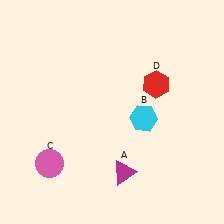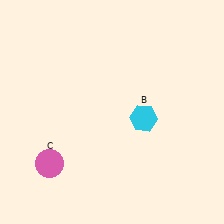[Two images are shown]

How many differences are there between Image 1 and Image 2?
There are 2 differences between the two images.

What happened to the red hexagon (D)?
The red hexagon (D) was removed in Image 2. It was in the top-right area of Image 1.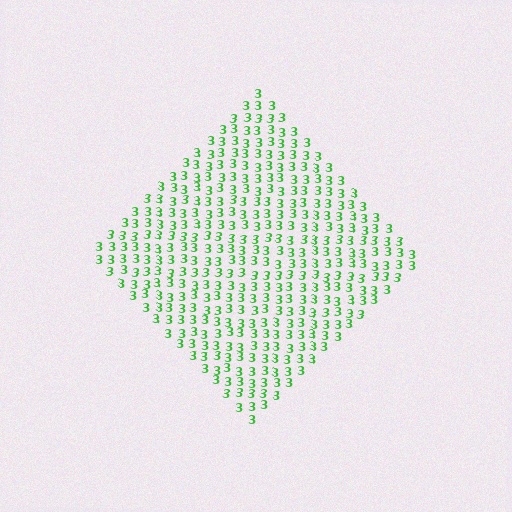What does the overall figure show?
The overall figure shows a diamond.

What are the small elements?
The small elements are digit 3's.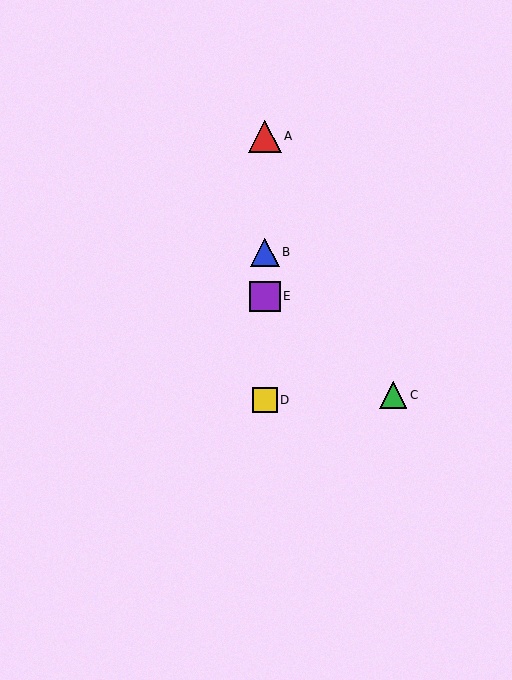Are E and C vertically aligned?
No, E is at x≈265 and C is at x≈393.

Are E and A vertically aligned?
Yes, both are at x≈265.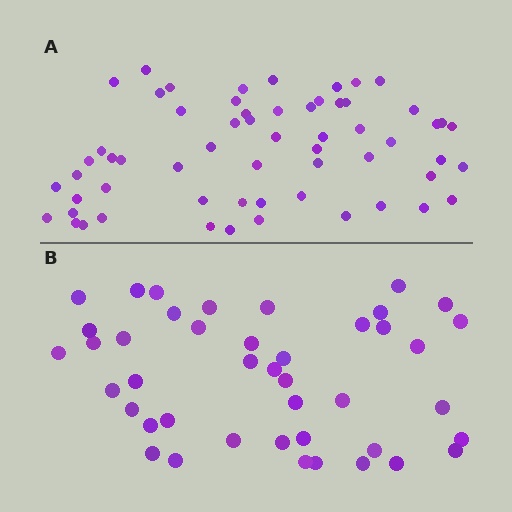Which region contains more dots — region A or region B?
Region A (the top region) has more dots.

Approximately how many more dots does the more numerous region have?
Region A has approximately 15 more dots than region B.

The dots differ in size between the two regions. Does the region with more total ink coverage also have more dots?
No. Region B has more total ink coverage because its dots are larger, but region A actually contains more individual dots. Total area can be misleading — the number of items is what matters here.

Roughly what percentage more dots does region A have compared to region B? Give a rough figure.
About 40% more.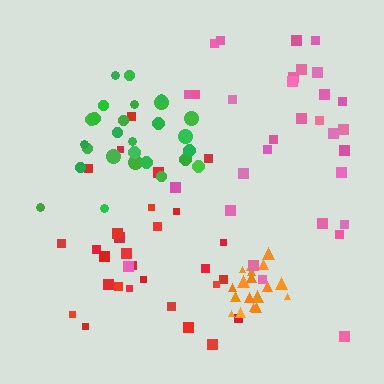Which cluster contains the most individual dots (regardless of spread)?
Pink (32).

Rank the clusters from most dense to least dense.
orange, green, red, pink.